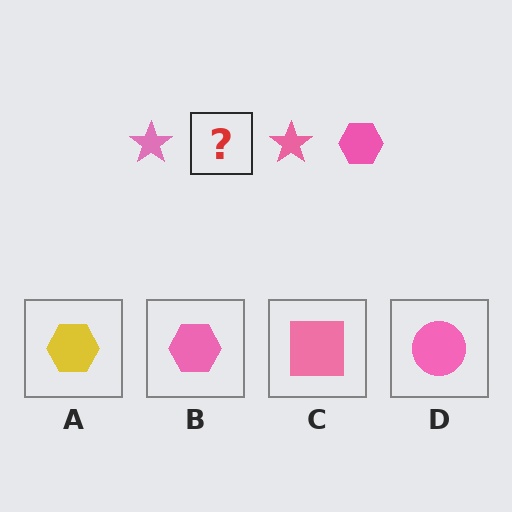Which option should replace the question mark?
Option B.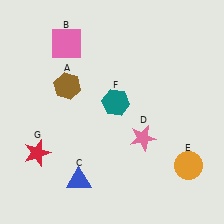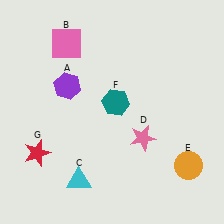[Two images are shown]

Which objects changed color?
A changed from brown to purple. C changed from blue to cyan.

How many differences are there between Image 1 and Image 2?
There are 2 differences between the two images.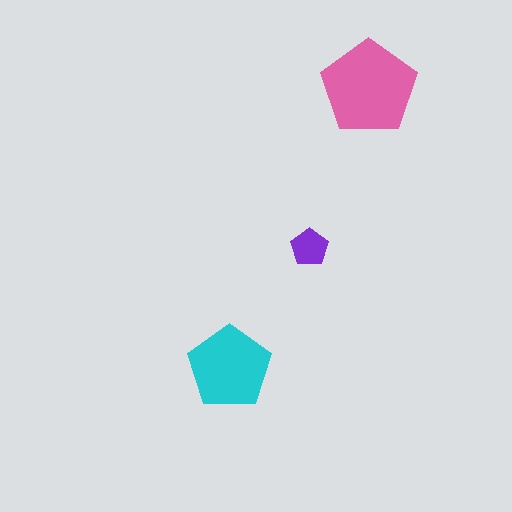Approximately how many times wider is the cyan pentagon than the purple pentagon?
About 2 times wider.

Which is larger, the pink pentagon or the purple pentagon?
The pink one.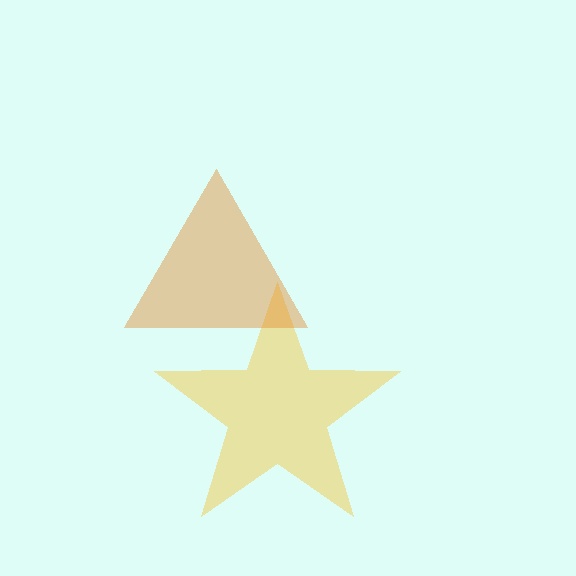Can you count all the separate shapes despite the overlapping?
Yes, there are 2 separate shapes.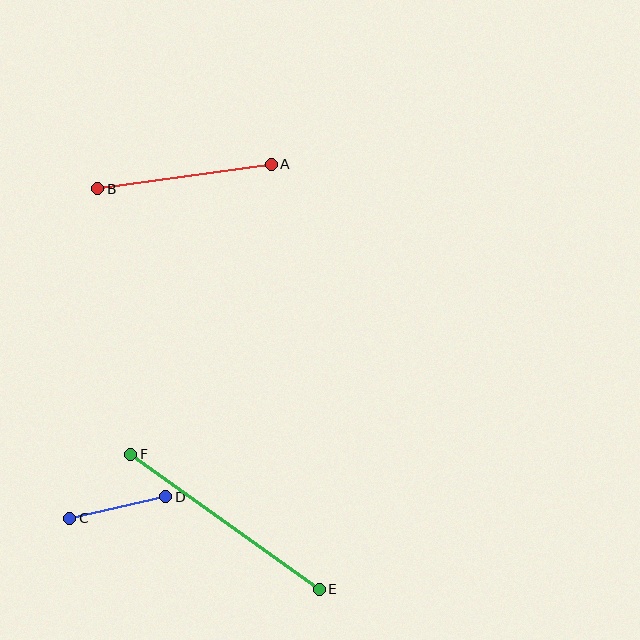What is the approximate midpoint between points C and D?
The midpoint is at approximately (118, 507) pixels.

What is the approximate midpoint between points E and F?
The midpoint is at approximately (225, 522) pixels.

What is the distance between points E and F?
The distance is approximately 232 pixels.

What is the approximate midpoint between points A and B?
The midpoint is at approximately (185, 176) pixels.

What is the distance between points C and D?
The distance is approximately 98 pixels.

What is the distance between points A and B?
The distance is approximately 175 pixels.